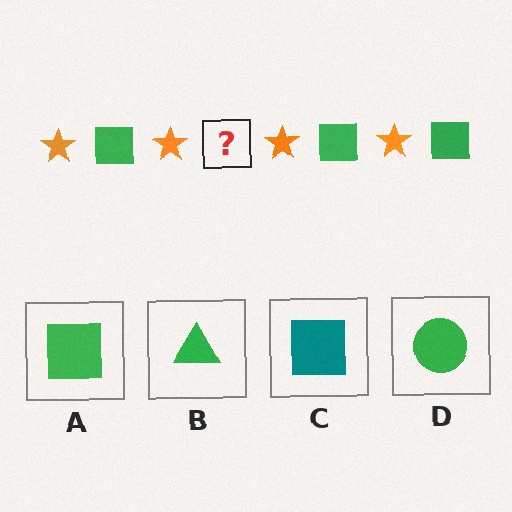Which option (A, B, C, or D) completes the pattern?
A.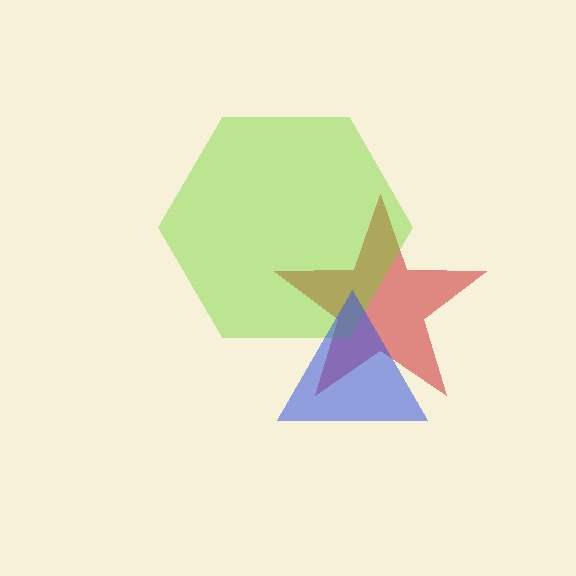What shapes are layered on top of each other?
The layered shapes are: a red star, a lime hexagon, a blue triangle.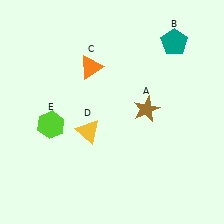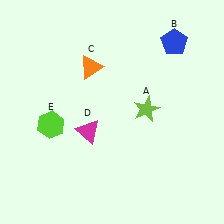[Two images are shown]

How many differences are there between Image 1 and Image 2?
There are 3 differences between the two images.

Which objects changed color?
A changed from brown to lime. B changed from teal to blue. D changed from yellow to magenta.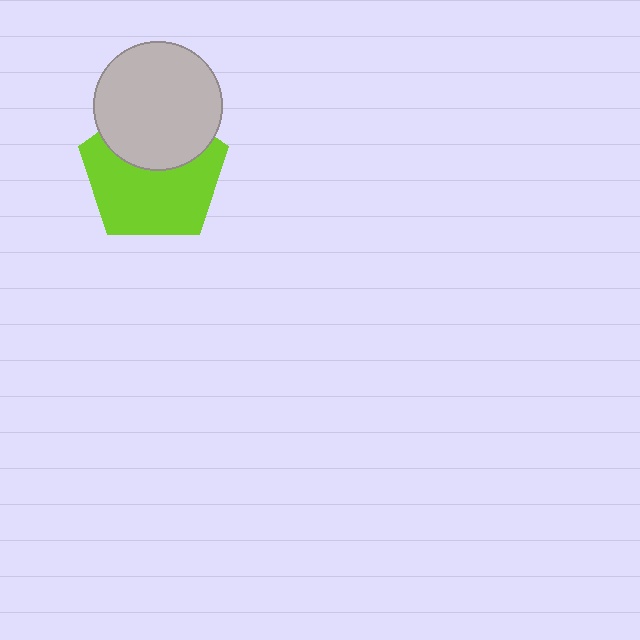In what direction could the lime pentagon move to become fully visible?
The lime pentagon could move down. That would shift it out from behind the light gray circle entirely.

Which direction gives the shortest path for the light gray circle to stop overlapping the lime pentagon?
Moving up gives the shortest separation.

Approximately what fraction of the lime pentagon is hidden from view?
Roughly 37% of the lime pentagon is hidden behind the light gray circle.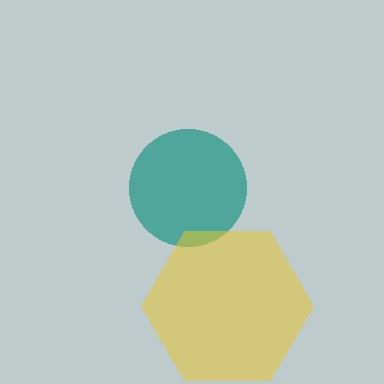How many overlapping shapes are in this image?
There are 2 overlapping shapes in the image.